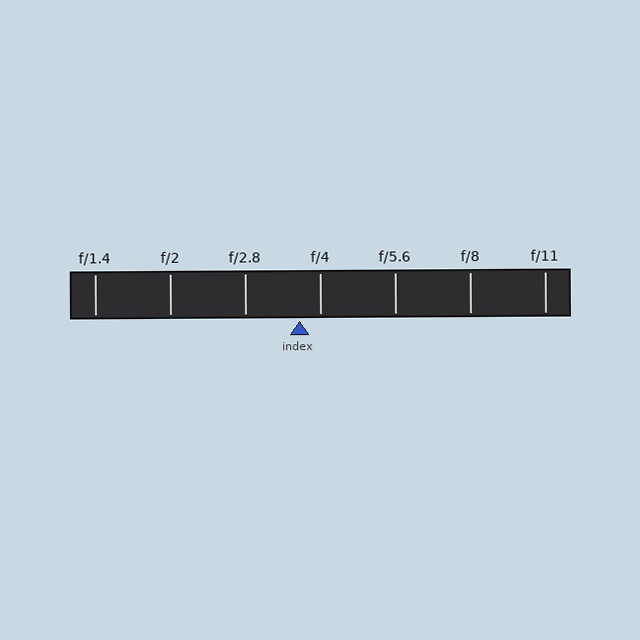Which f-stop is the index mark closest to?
The index mark is closest to f/4.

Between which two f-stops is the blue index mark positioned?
The index mark is between f/2.8 and f/4.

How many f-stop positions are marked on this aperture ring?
There are 7 f-stop positions marked.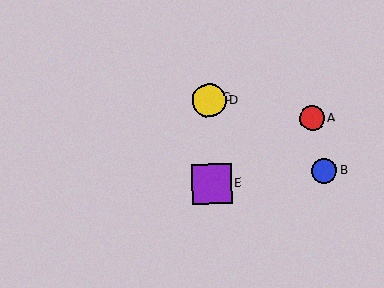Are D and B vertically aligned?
No, D is at x≈209 and B is at x≈324.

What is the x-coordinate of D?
Object D is at x≈209.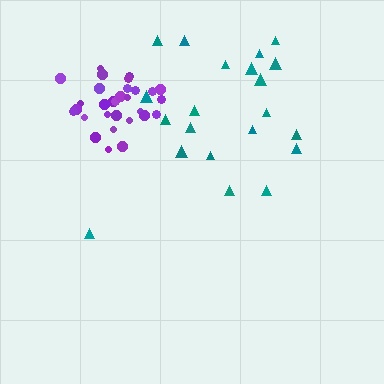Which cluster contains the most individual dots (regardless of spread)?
Purple (30).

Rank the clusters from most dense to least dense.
purple, teal.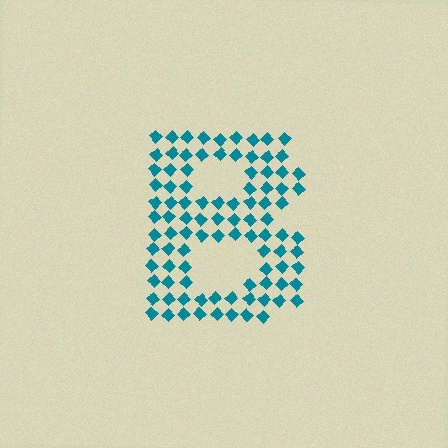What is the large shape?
The large shape is the letter B.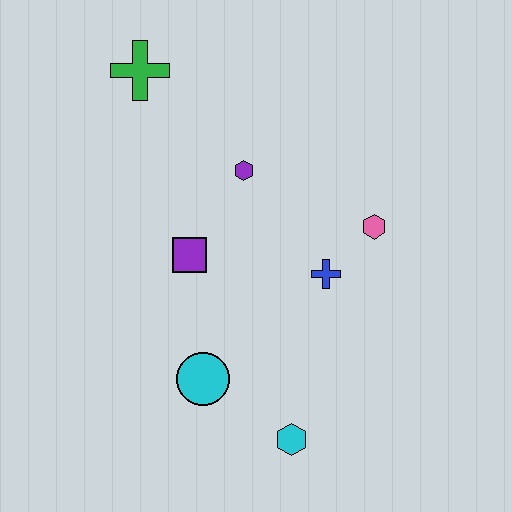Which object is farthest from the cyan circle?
The green cross is farthest from the cyan circle.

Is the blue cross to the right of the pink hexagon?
No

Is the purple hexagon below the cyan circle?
No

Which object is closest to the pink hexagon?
The blue cross is closest to the pink hexagon.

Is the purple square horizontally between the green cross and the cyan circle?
Yes